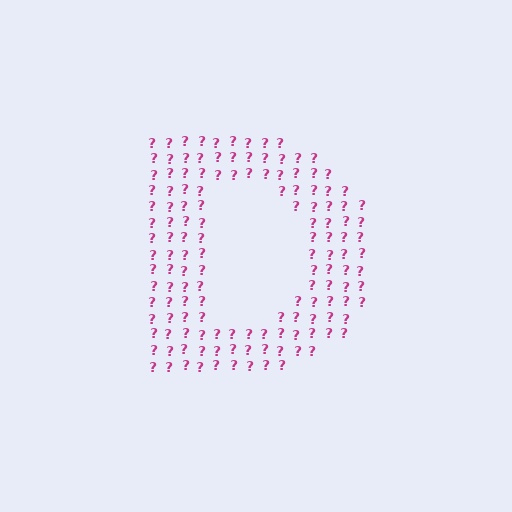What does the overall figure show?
The overall figure shows the letter D.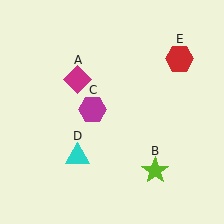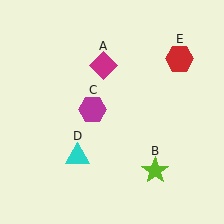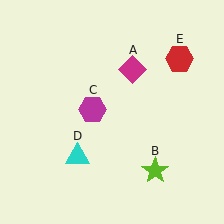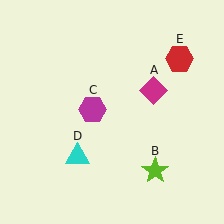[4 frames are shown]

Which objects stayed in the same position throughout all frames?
Lime star (object B) and magenta hexagon (object C) and cyan triangle (object D) and red hexagon (object E) remained stationary.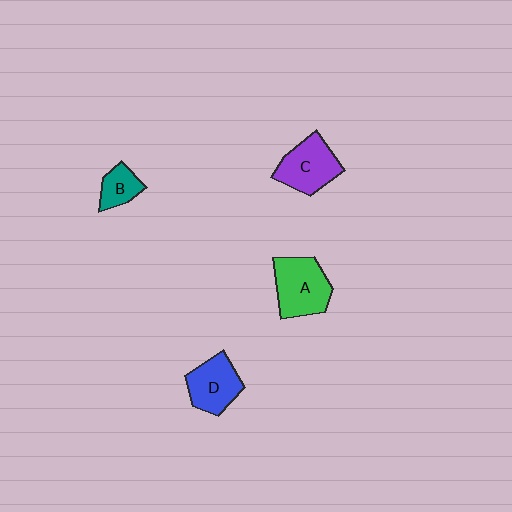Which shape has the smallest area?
Shape B (teal).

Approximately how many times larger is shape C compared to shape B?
Approximately 1.9 times.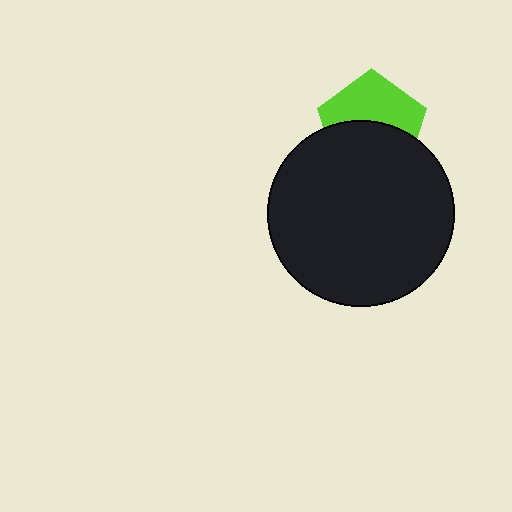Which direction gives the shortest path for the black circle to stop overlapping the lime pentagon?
Moving down gives the shortest separation.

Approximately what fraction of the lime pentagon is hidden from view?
Roughly 51% of the lime pentagon is hidden behind the black circle.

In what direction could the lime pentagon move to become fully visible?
The lime pentagon could move up. That would shift it out from behind the black circle entirely.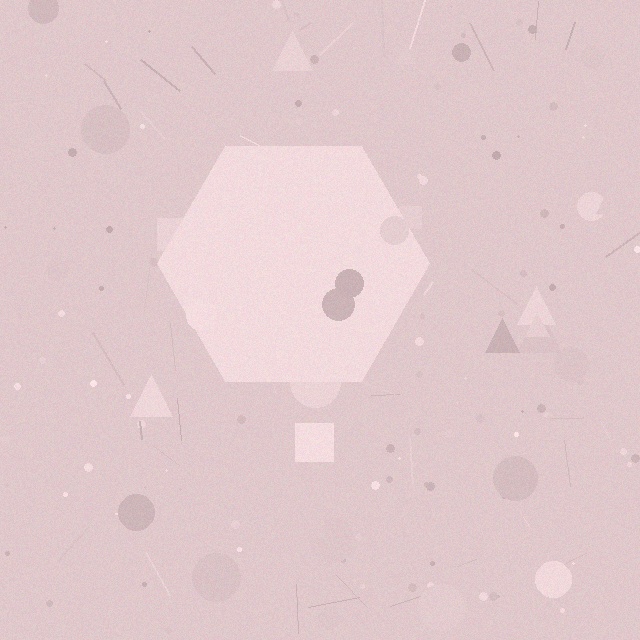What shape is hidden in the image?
A hexagon is hidden in the image.